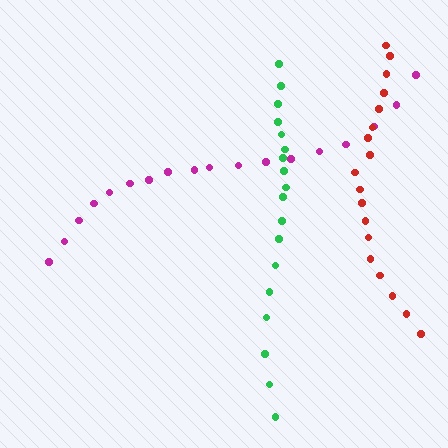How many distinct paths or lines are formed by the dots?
There are 3 distinct paths.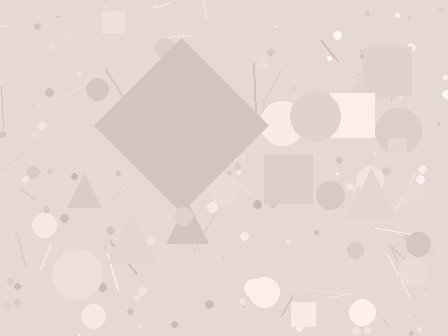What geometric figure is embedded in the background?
A diamond is embedded in the background.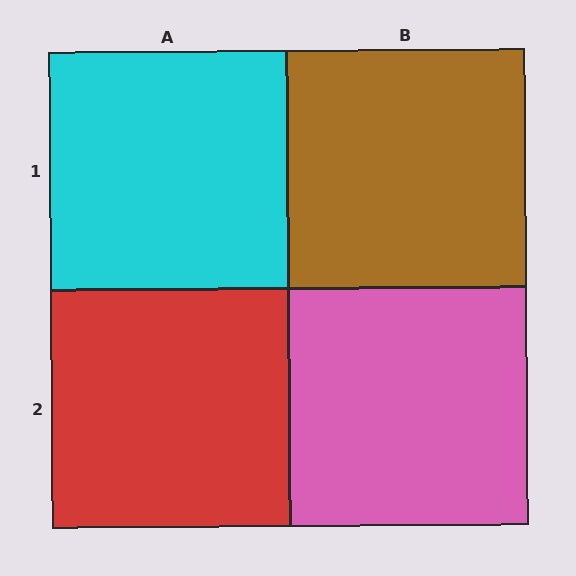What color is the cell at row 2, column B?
Pink.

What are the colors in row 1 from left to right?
Cyan, brown.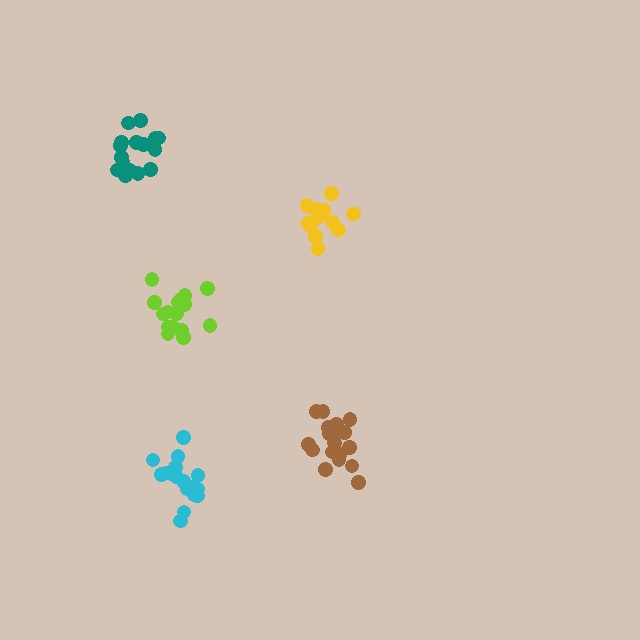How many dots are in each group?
Group 1: 18 dots, Group 2: 17 dots, Group 3: 12 dots, Group 4: 18 dots, Group 5: 16 dots (81 total).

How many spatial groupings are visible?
There are 5 spatial groupings.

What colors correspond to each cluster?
The clusters are colored: brown, lime, yellow, cyan, teal.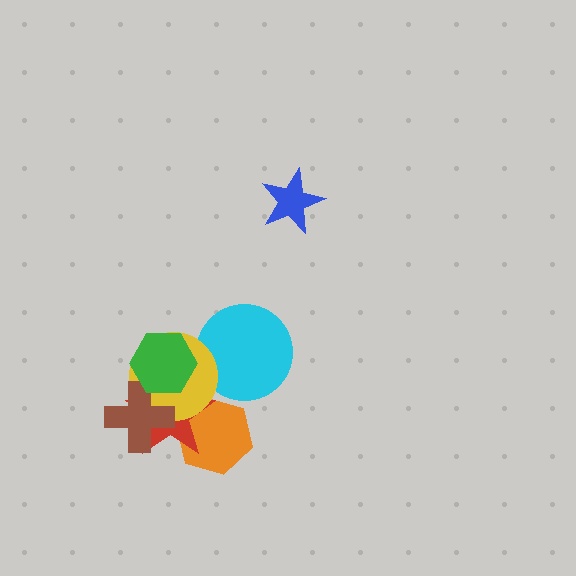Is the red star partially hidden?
Yes, it is partially covered by another shape.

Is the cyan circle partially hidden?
Yes, it is partially covered by another shape.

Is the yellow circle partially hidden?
Yes, it is partially covered by another shape.